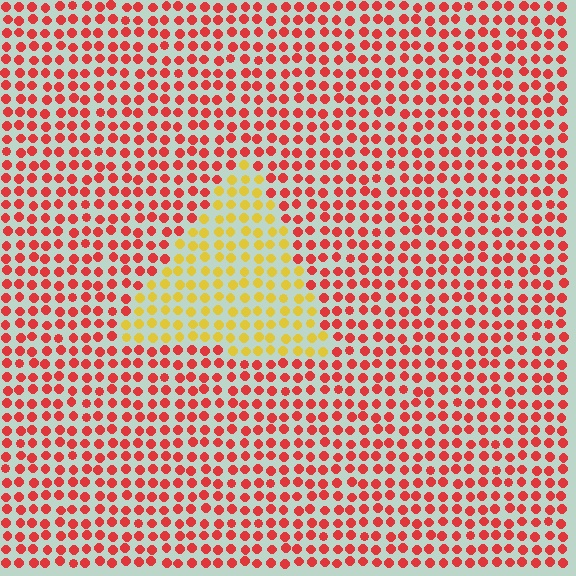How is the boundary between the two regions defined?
The boundary is defined purely by a slight shift in hue (about 53 degrees). Spacing, size, and orientation are identical on both sides.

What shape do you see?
I see a triangle.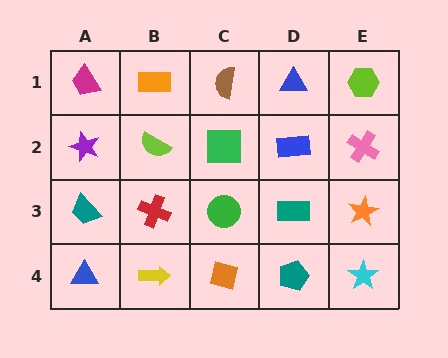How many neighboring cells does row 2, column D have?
4.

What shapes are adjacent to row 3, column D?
A blue rectangle (row 2, column D), a teal pentagon (row 4, column D), a green circle (row 3, column C), an orange star (row 3, column E).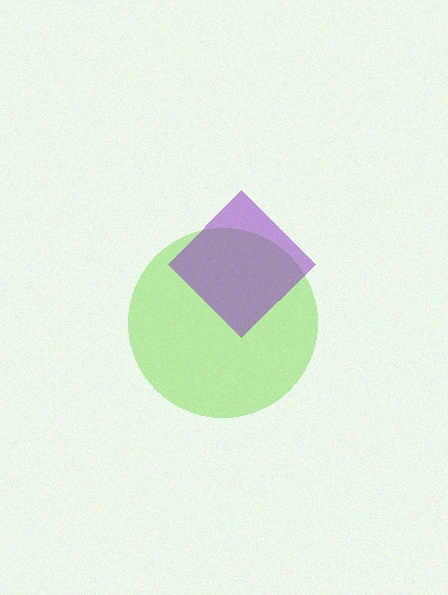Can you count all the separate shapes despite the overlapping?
Yes, there are 2 separate shapes.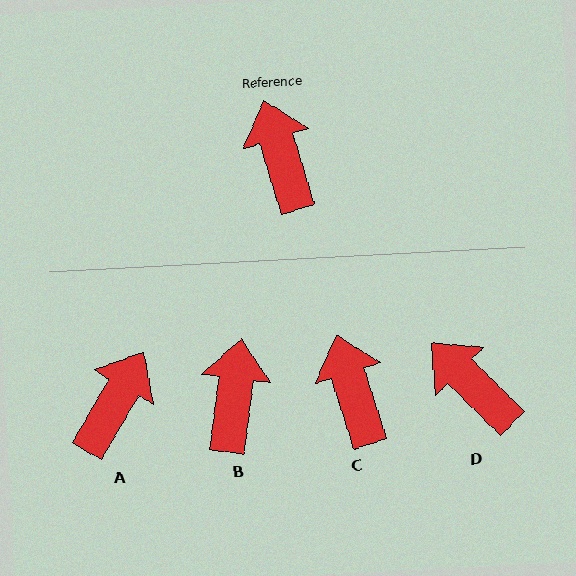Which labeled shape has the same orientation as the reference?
C.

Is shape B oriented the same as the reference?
No, it is off by about 25 degrees.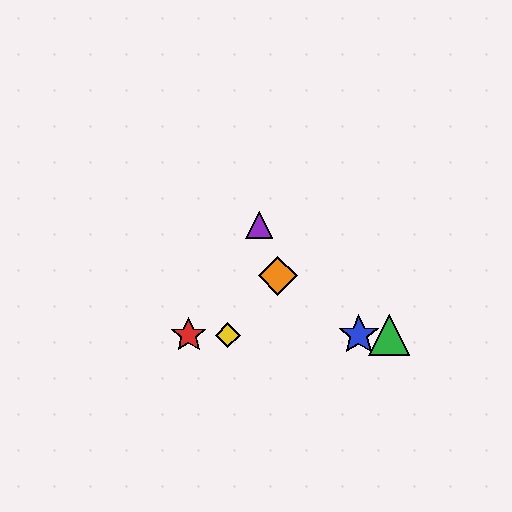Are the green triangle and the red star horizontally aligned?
Yes, both are at y≈335.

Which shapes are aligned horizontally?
The red star, the blue star, the green triangle, the yellow diamond are aligned horizontally.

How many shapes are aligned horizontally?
4 shapes (the red star, the blue star, the green triangle, the yellow diamond) are aligned horizontally.